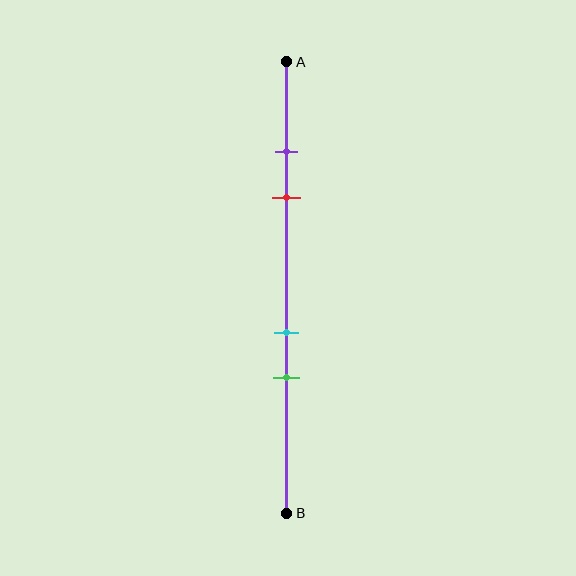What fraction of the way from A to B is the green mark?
The green mark is approximately 70% (0.7) of the way from A to B.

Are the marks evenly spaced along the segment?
No, the marks are not evenly spaced.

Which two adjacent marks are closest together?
The purple and red marks are the closest adjacent pair.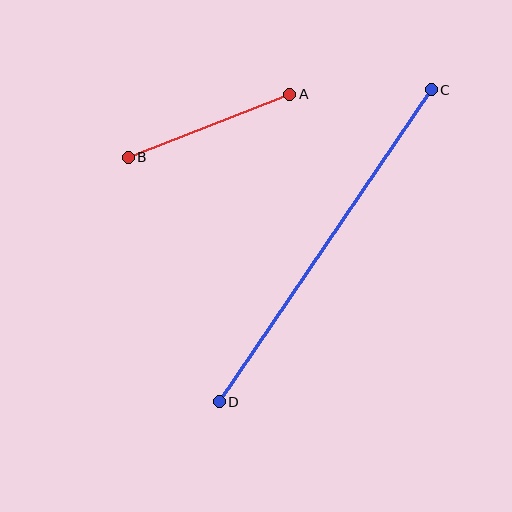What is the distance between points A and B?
The distance is approximately 173 pixels.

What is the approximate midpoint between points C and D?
The midpoint is at approximately (325, 246) pixels.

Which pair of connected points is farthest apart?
Points C and D are farthest apart.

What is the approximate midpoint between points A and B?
The midpoint is at approximately (209, 126) pixels.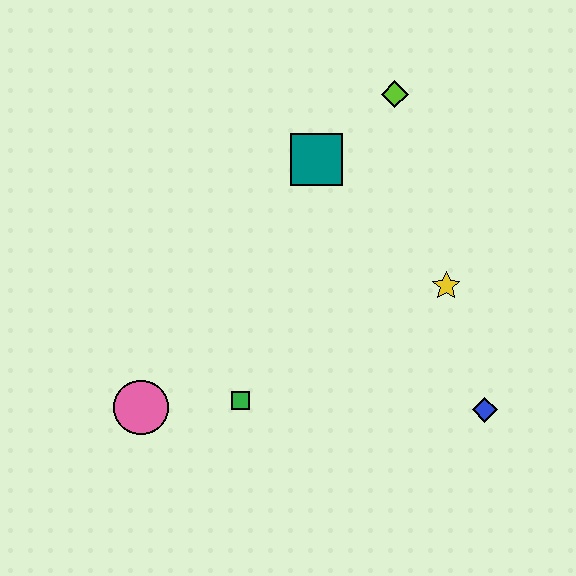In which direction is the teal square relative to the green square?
The teal square is above the green square.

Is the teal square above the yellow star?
Yes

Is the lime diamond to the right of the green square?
Yes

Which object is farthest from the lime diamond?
The pink circle is farthest from the lime diamond.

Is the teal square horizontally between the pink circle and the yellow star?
Yes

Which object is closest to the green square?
The pink circle is closest to the green square.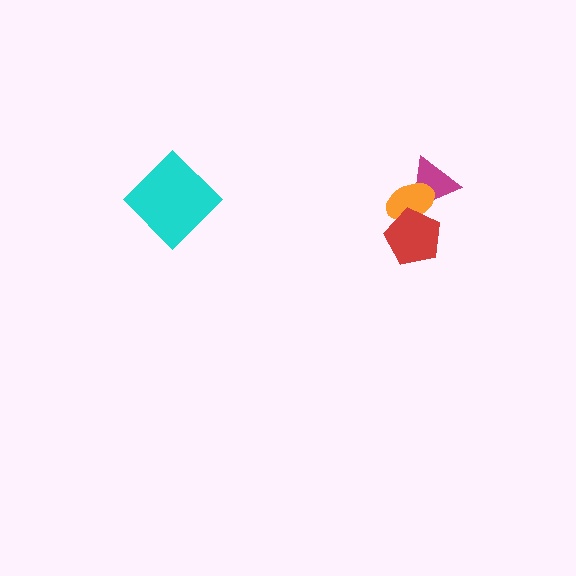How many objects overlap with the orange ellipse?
2 objects overlap with the orange ellipse.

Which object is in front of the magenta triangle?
The orange ellipse is in front of the magenta triangle.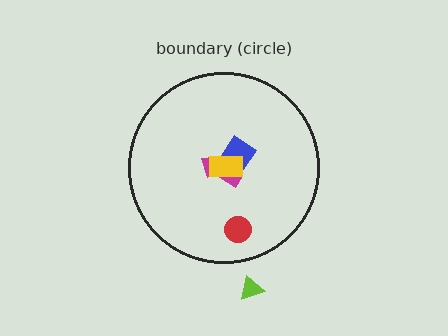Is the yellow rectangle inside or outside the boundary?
Inside.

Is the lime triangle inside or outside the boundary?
Outside.